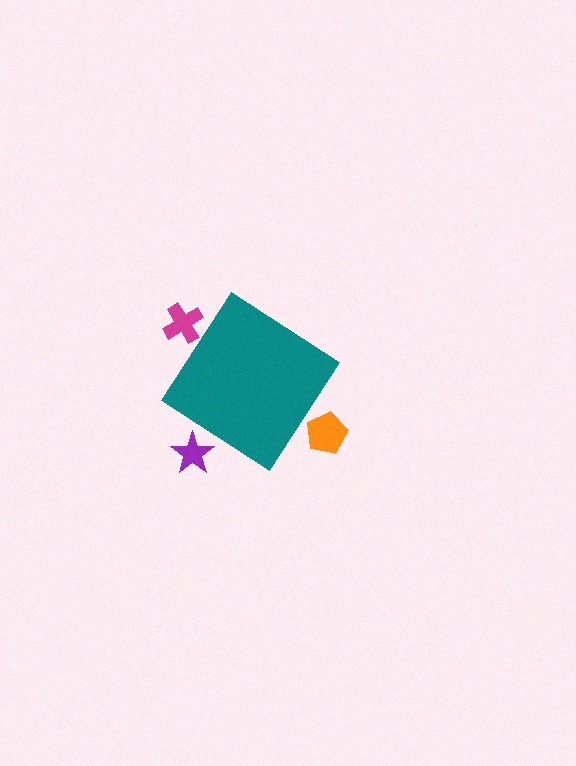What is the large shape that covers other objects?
A teal diamond.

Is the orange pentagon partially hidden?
Yes, the orange pentagon is partially hidden behind the teal diamond.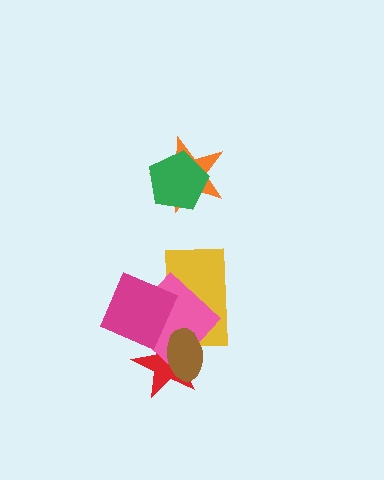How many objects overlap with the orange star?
1 object overlaps with the orange star.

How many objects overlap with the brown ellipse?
3 objects overlap with the brown ellipse.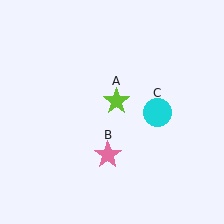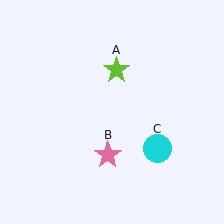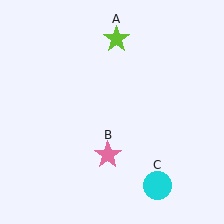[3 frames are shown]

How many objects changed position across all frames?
2 objects changed position: lime star (object A), cyan circle (object C).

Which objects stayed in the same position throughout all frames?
Pink star (object B) remained stationary.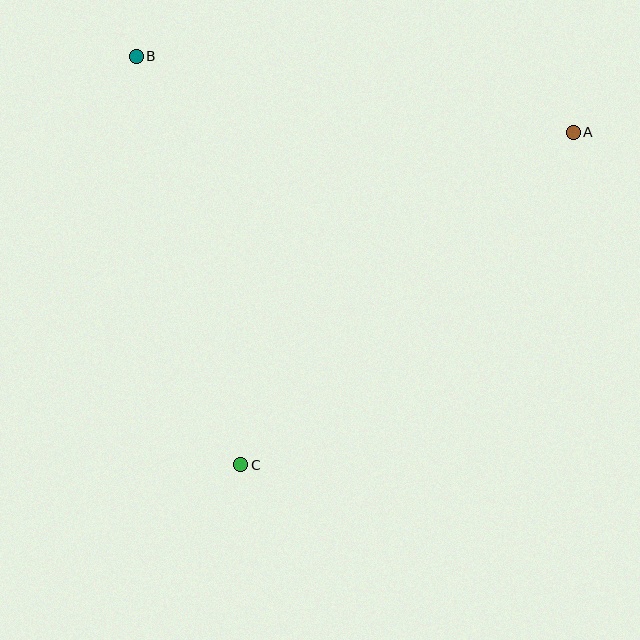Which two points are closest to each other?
Points B and C are closest to each other.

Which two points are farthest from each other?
Points A and C are farthest from each other.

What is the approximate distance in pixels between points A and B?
The distance between A and B is approximately 444 pixels.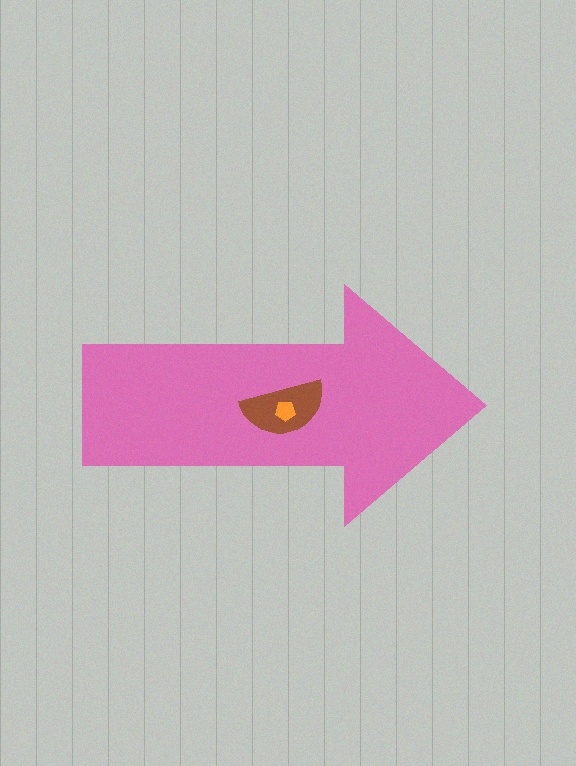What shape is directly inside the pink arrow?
The brown semicircle.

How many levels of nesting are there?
3.